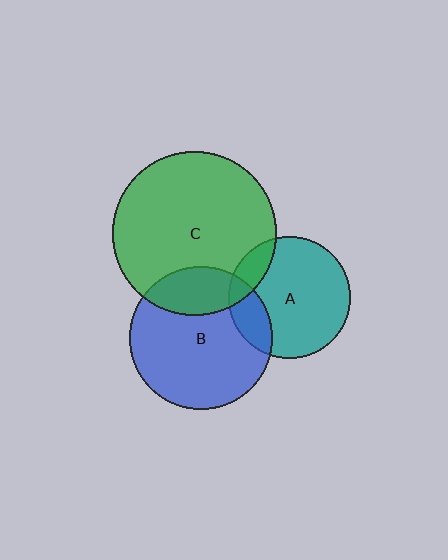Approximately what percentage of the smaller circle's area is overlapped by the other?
Approximately 25%.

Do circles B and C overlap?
Yes.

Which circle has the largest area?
Circle C (green).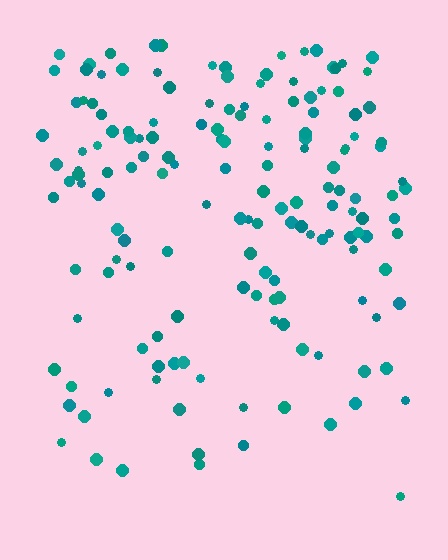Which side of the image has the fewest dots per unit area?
The bottom.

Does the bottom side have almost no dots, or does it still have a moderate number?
Still a moderate number, just noticeably fewer than the top.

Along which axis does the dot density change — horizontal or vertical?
Vertical.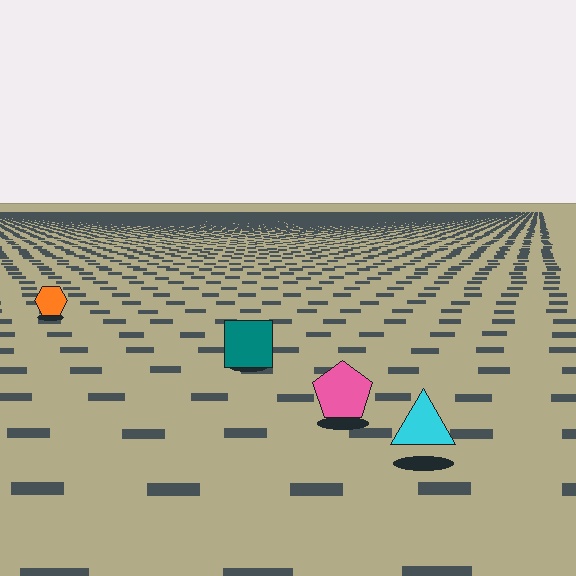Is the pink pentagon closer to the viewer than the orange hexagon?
Yes. The pink pentagon is closer — you can tell from the texture gradient: the ground texture is coarser near it.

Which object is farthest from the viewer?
The orange hexagon is farthest from the viewer. It appears smaller and the ground texture around it is denser.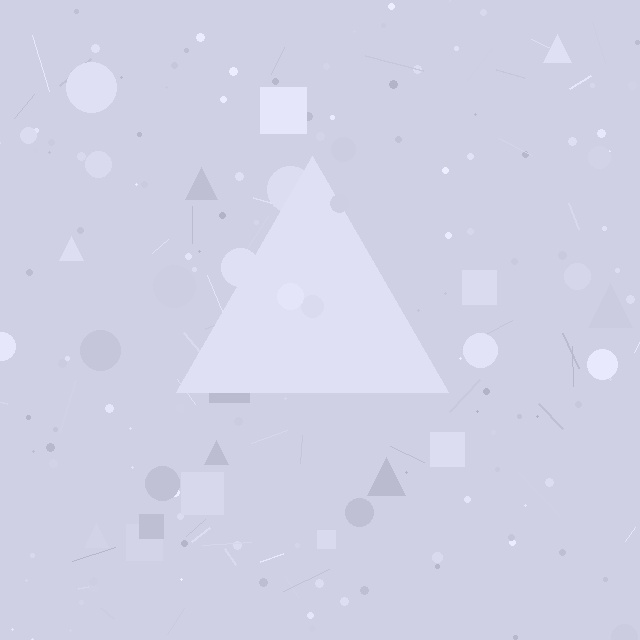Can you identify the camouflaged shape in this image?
The camouflaged shape is a triangle.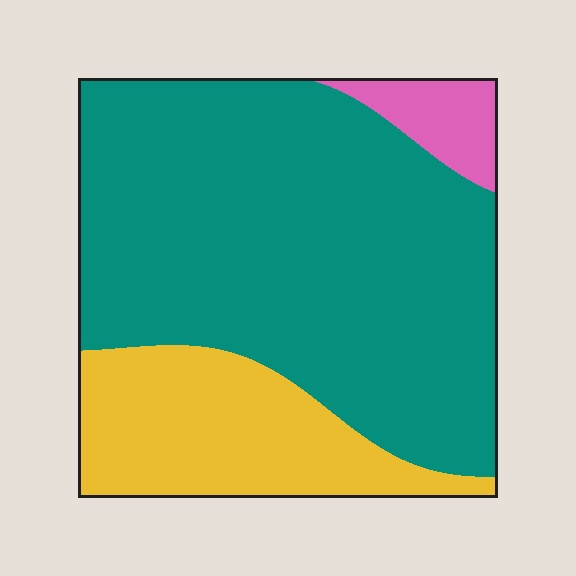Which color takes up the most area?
Teal, at roughly 70%.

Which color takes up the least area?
Pink, at roughly 5%.